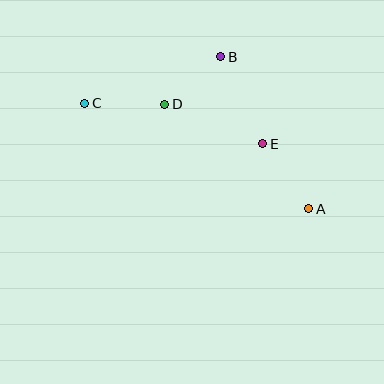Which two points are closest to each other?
Points B and D are closest to each other.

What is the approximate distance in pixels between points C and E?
The distance between C and E is approximately 183 pixels.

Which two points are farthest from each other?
Points A and C are farthest from each other.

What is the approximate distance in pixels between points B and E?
The distance between B and E is approximately 97 pixels.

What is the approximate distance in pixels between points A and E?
The distance between A and E is approximately 80 pixels.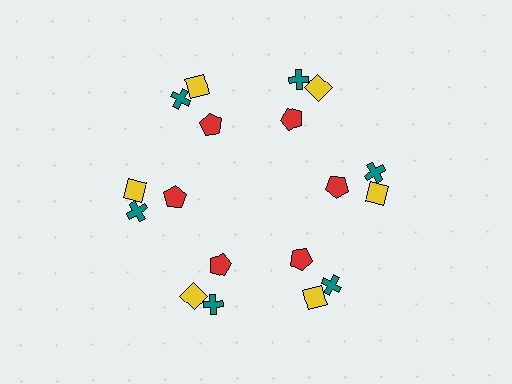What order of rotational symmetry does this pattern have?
This pattern has 6-fold rotational symmetry.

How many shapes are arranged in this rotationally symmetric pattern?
There are 18 shapes, arranged in 6 groups of 3.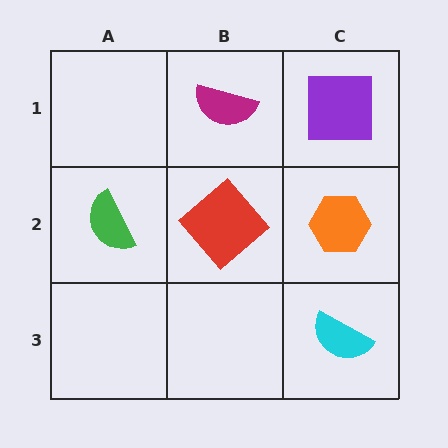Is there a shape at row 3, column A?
No, that cell is empty.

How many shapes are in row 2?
3 shapes.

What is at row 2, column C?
An orange hexagon.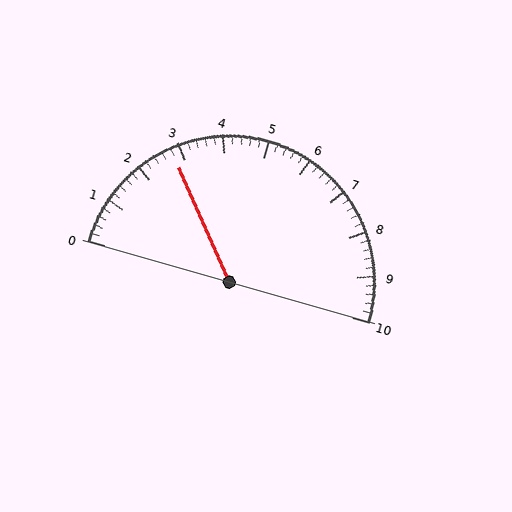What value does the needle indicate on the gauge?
The needle indicates approximately 2.8.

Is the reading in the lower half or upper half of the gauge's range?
The reading is in the lower half of the range (0 to 10).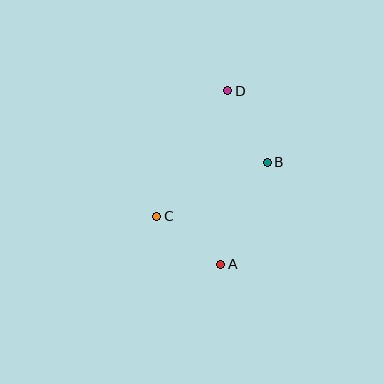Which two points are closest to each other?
Points A and C are closest to each other.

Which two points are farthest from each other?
Points A and D are farthest from each other.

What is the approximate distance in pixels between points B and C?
The distance between B and C is approximately 123 pixels.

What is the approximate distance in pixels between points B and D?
The distance between B and D is approximately 82 pixels.